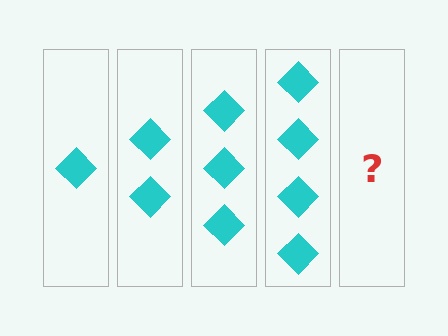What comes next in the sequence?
The next element should be 5 diamonds.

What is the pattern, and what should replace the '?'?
The pattern is that each step adds one more diamond. The '?' should be 5 diamonds.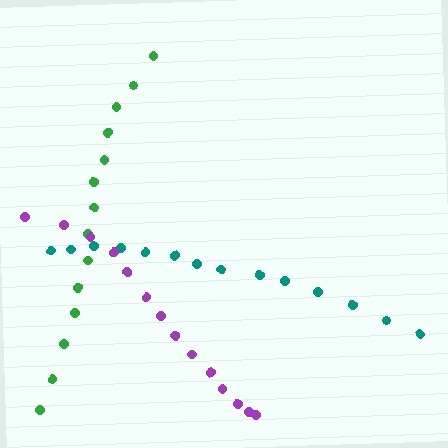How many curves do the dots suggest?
There are 3 distinct paths.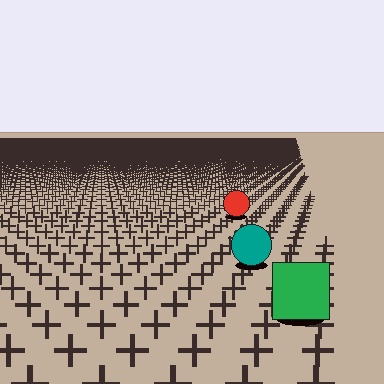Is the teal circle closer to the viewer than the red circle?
Yes. The teal circle is closer — you can tell from the texture gradient: the ground texture is coarser near it.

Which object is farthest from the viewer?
The red circle is farthest from the viewer. It appears smaller and the ground texture around it is denser.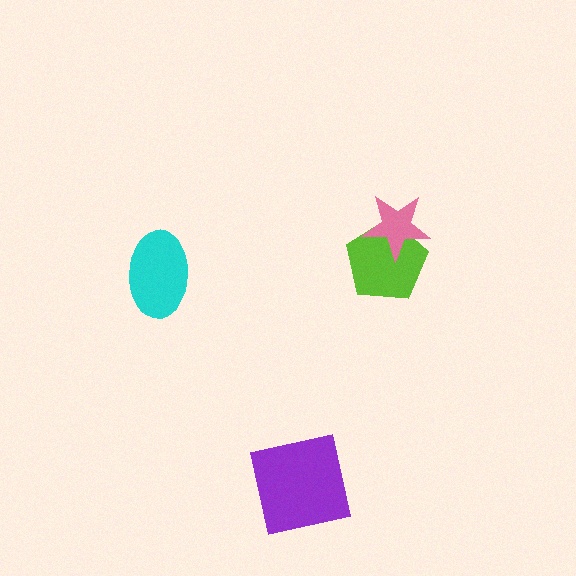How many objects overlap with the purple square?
0 objects overlap with the purple square.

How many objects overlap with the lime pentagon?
1 object overlaps with the lime pentagon.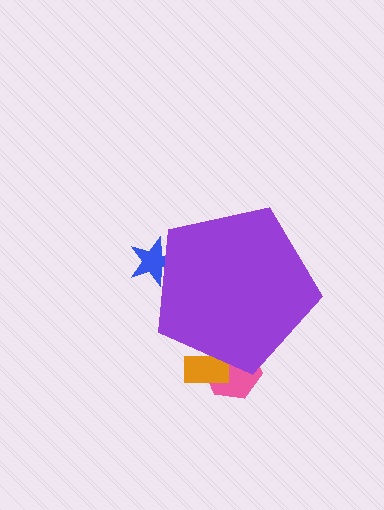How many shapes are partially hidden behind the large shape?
3 shapes are partially hidden.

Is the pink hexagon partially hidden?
Yes, the pink hexagon is partially hidden behind the purple pentagon.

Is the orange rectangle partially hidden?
Yes, the orange rectangle is partially hidden behind the purple pentagon.